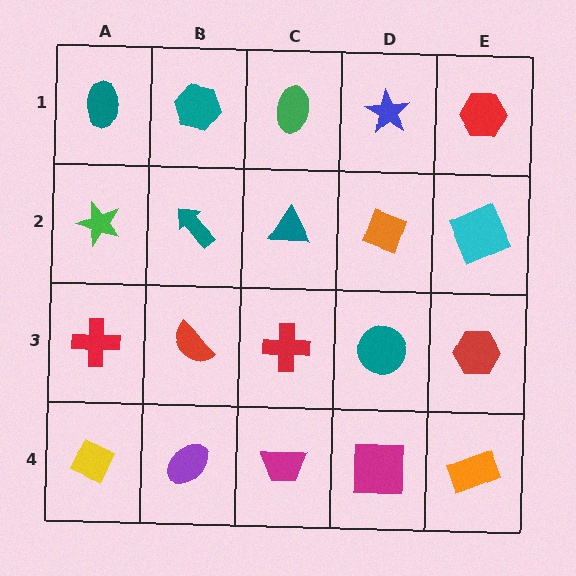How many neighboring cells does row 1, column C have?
3.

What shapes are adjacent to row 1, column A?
A green star (row 2, column A), a teal hexagon (row 1, column B).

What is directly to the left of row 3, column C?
A red semicircle.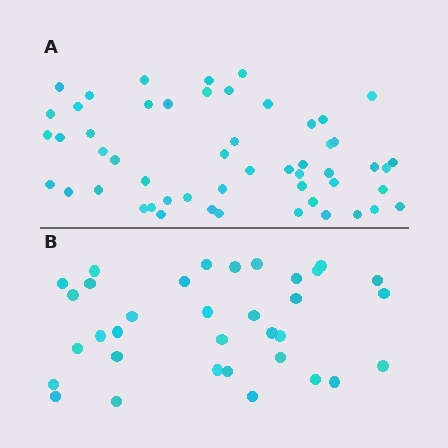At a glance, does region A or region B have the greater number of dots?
Region A (the top region) has more dots.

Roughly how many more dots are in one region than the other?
Region A has approximately 20 more dots than region B.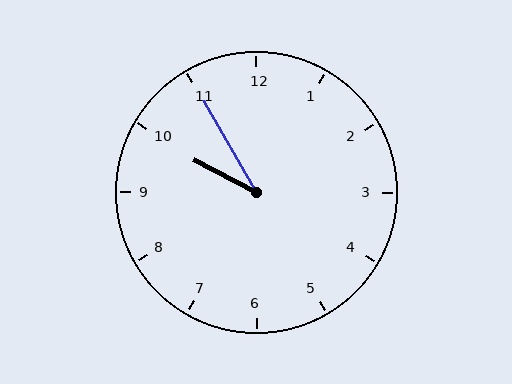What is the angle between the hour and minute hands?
Approximately 32 degrees.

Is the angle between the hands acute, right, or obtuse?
It is acute.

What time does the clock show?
9:55.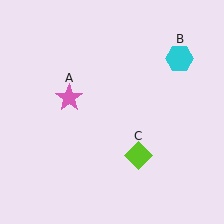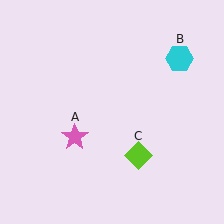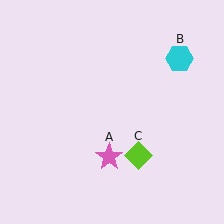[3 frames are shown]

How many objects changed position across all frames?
1 object changed position: pink star (object A).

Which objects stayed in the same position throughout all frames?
Cyan hexagon (object B) and lime diamond (object C) remained stationary.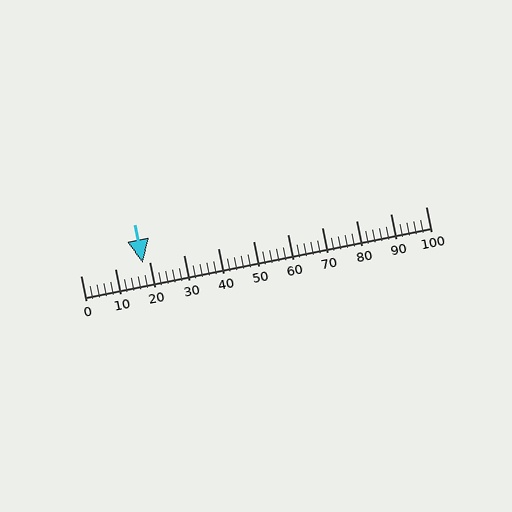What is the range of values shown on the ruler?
The ruler shows values from 0 to 100.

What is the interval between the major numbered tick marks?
The major tick marks are spaced 10 units apart.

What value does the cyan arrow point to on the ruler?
The cyan arrow points to approximately 18.